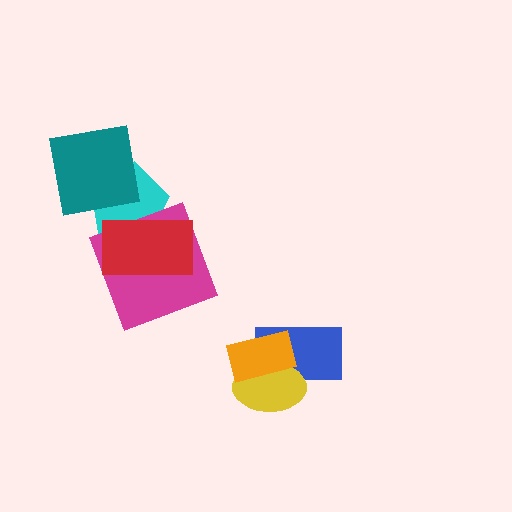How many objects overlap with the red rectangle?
2 objects overlap with the red rectangle.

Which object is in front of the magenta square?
The red rectangle is in front of the magenta square.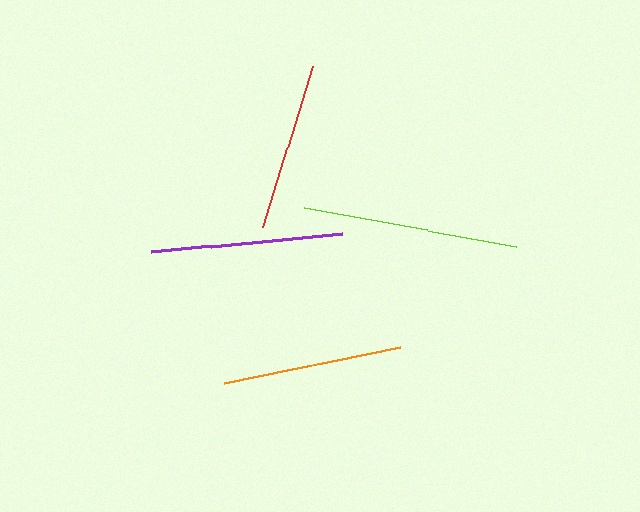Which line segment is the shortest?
The red line is the shortest at approximately 168 pixels.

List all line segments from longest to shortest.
From longest to shortest: lime, purple, orange, red.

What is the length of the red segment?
The red segment is approximately 168 pixels long.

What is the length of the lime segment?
The lime segment is approximately 216 pixels long.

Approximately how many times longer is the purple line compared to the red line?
The purple line is approximately 1.1 times the length of the red line.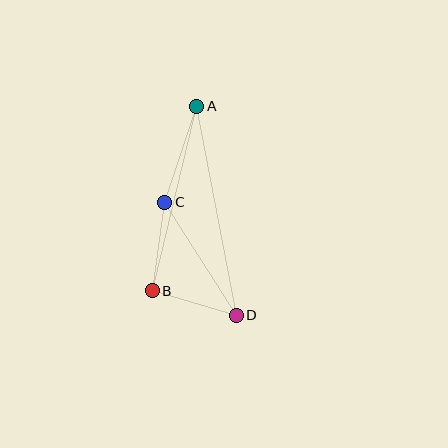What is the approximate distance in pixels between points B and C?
The distance between B and C is approximately 89 pixels.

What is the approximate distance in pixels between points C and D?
The distance between C and D is approximately 133 pixels.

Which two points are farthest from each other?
Points A and D are farthest from each other.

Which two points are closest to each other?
Points B and D are closest to each other.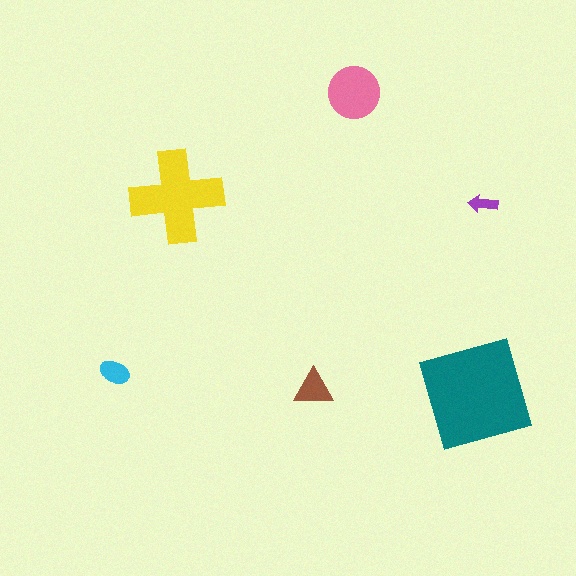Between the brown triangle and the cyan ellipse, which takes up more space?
The brown triangle.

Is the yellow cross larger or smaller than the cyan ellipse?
Larger.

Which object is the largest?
The teal square.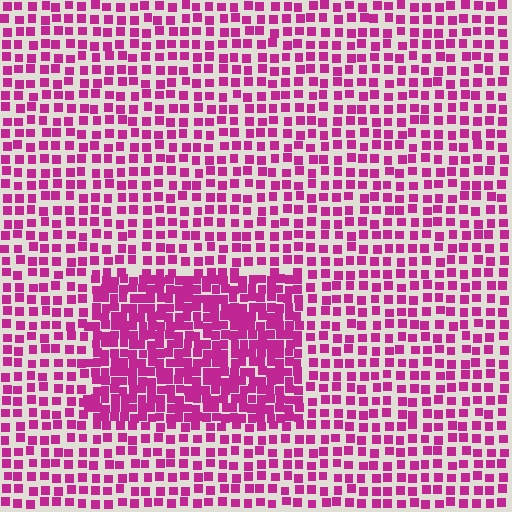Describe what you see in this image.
The image contains small magenta elements arranged at two different densities. A rectangle-shaped region is visible where the elements are more densely packed than the surrounding area.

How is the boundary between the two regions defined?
The boundary is defined by a change in element density (approximately 1.9x ratio). All elements are the same color, size, and shape.